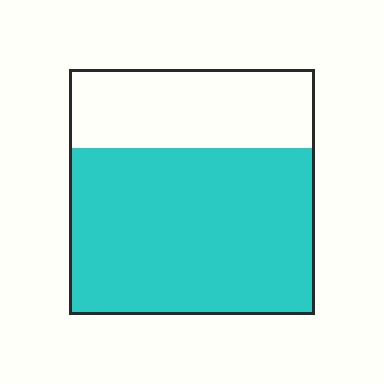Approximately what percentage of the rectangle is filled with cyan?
Approximately 70%.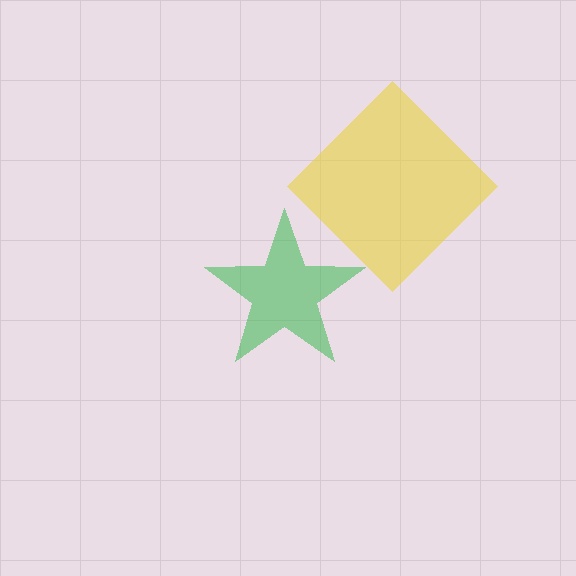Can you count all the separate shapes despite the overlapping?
Yes, there are 2 separate shapes.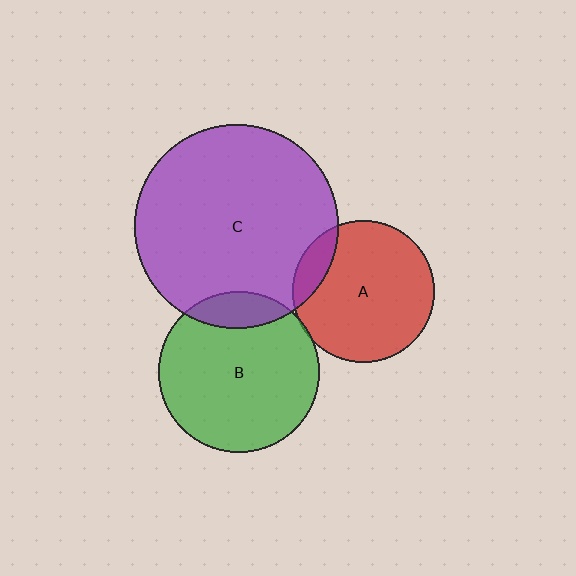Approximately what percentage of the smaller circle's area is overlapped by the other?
Approximately 15%.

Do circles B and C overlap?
Yes.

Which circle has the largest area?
Circle C (purple).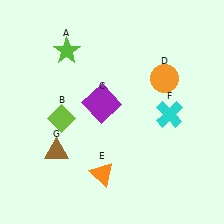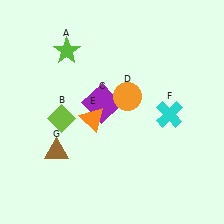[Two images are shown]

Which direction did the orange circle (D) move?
The orange circle (D) moved left.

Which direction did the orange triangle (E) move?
The orange triangle (E) moved up.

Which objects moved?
The objects that moved are: the orange circle (D), the orange triangle (E).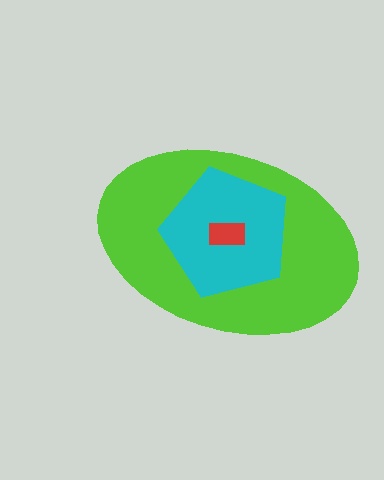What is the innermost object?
The red rectangle.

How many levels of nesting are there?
3.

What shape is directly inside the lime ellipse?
The cyan pentagon.